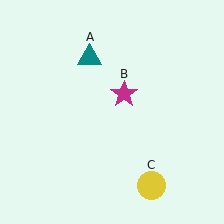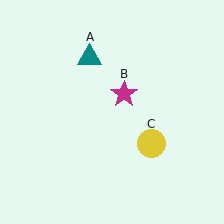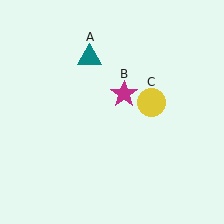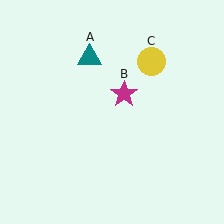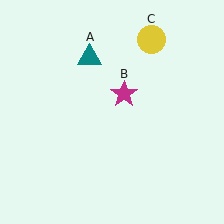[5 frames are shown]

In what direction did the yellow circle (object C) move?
The yellow circle (object C) moved up.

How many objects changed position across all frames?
1 object changed position: yellow circle (object C).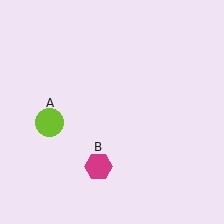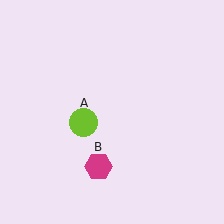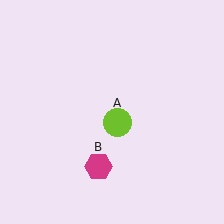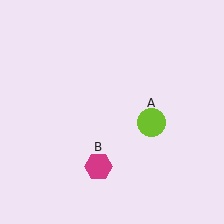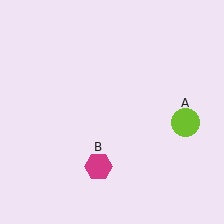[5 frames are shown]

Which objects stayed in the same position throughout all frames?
Magenta hexagon (object B) remained stationary.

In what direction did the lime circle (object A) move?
The lime circle (object A) moved right.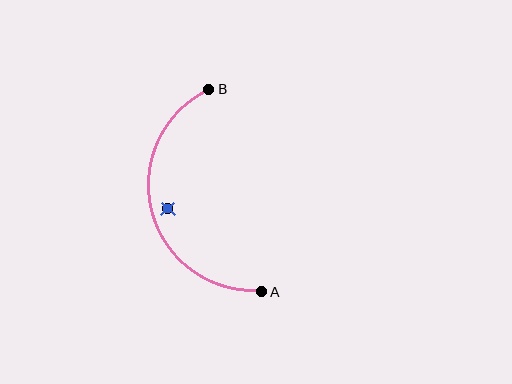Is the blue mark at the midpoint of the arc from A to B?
No — the blue mark does not lie on the arc at all. It sits slightly inside the curve.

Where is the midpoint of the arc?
The arc midpoint is the point on the curve farthest from the straight line joining A and B. It sits to the left of that line.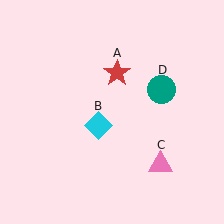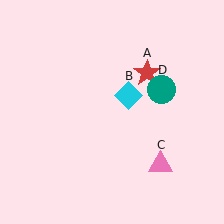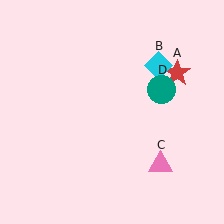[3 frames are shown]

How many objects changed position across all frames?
2 objects changed position: red star (object A), cyan diamond (object B).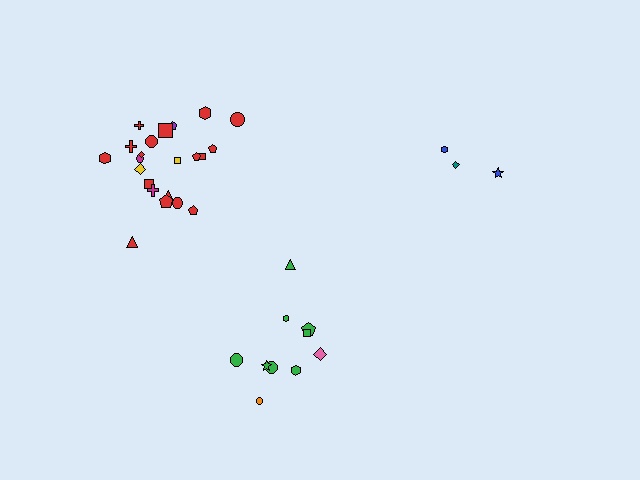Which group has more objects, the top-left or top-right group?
The top-left group.